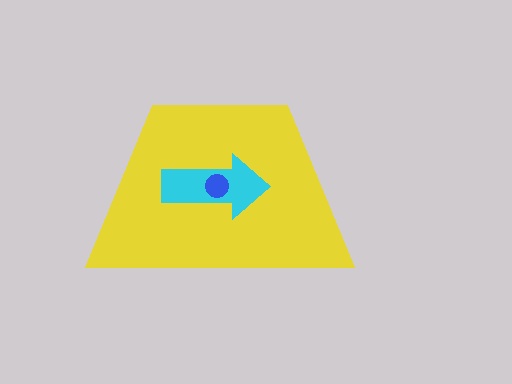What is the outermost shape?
The yellow trapezoid.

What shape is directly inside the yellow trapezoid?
The cyan arrow.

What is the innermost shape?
The blue circle.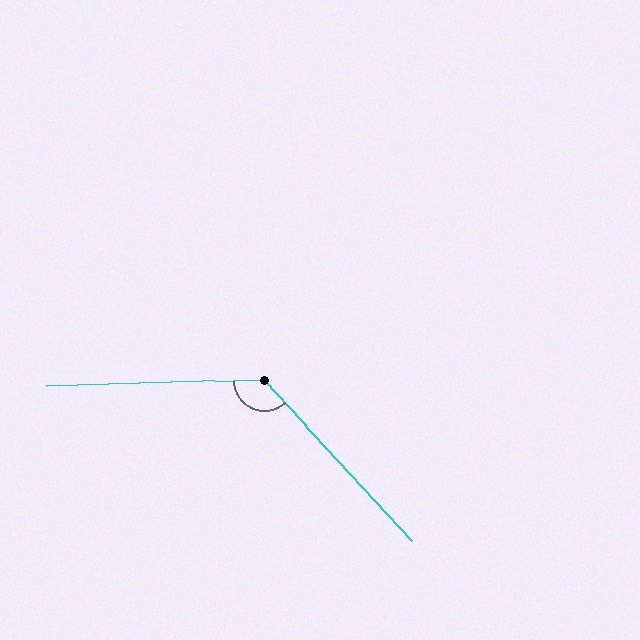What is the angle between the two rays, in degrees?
Approximately 131 degrees.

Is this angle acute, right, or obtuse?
It is obtuse.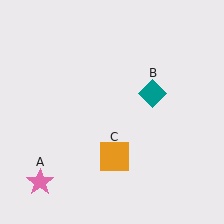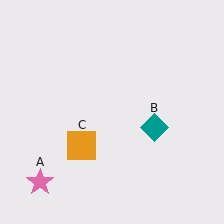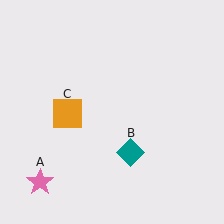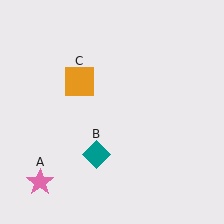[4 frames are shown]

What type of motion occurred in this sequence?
The teal diamond (object B), orange square (object C) rotated clockwise around the center of the scene.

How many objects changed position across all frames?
2 objects changed position: teal diamond (object B), orange square (object C).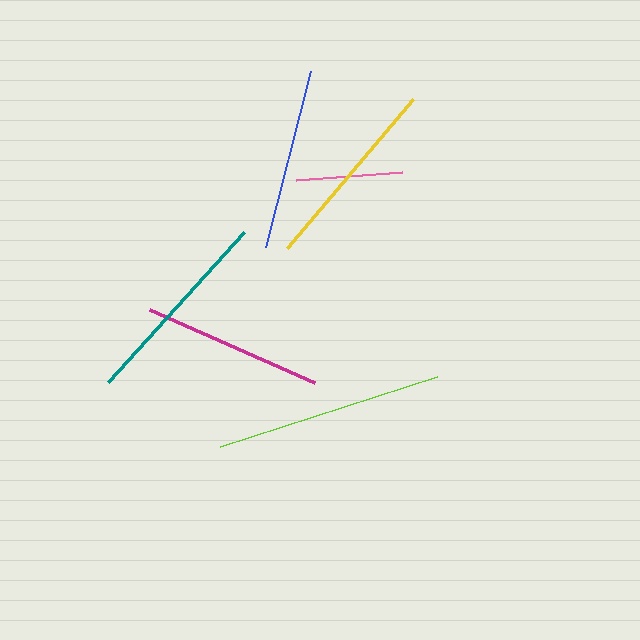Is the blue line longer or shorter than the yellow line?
The yellow line is longer than the blue line.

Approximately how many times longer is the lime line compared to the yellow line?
The lime line is approximately 1.2 times the length of the yellow line.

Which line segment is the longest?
The lime line is the longest at approximately 228 pixels.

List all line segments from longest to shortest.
From longest to shortest: lime, teal, yellow, blue, magenta, pink.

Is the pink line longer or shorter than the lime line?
The lime line is longer than the pink line.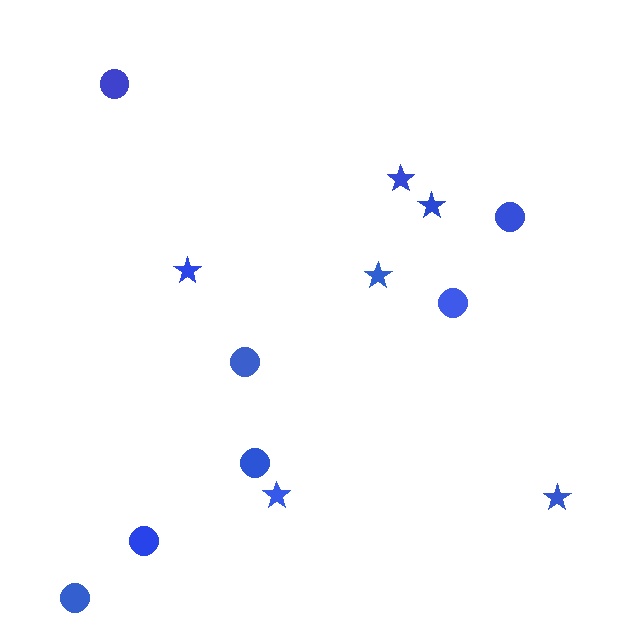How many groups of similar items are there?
There are 2 groups: one group of stars (6) and one group of circles (7).